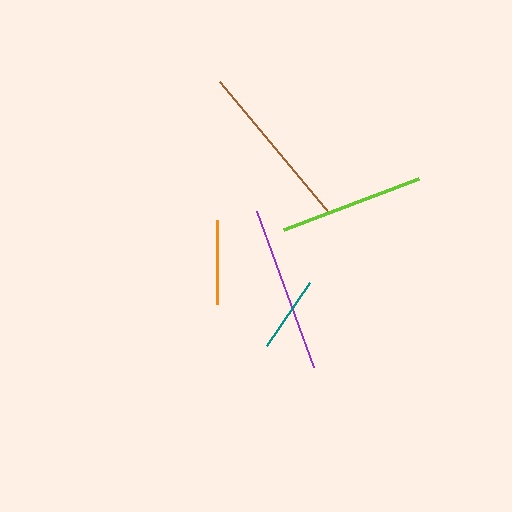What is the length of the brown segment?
The brown segment is approximately 172 pixels long.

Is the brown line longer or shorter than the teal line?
The brown line is longer than the teal line.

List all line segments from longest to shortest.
From longest to shortest: brown, purple, lime, orange, teal.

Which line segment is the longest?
The brown line is the longest at approximately 172 pixels.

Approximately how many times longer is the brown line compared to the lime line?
The brown line is approximately 1.2 times the length of the lime line.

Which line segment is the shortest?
The teal line is the shortest at approximately 76 pixels.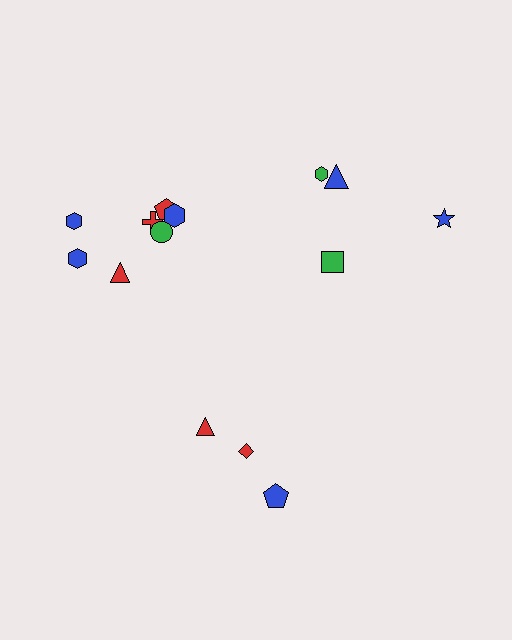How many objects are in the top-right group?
There are 4 objects.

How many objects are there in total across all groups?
There are 14 objects.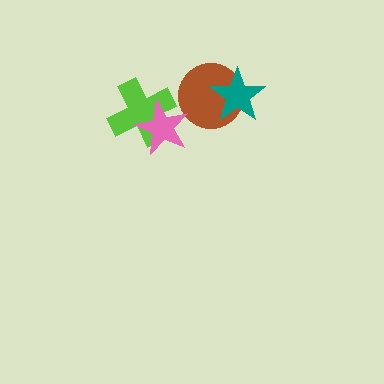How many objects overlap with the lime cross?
1 object overlaps with the lime cross.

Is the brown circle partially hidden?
Yes, it is partially covered by another shape.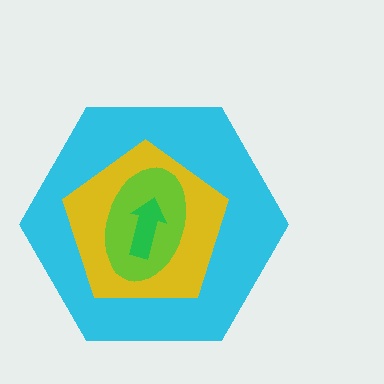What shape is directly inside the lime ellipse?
The green arrow.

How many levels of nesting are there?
4.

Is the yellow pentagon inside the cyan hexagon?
Yes.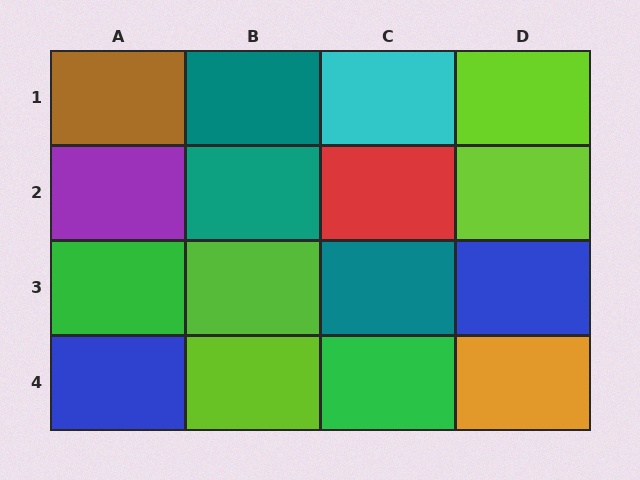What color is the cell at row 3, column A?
Green.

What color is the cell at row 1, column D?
Lime.